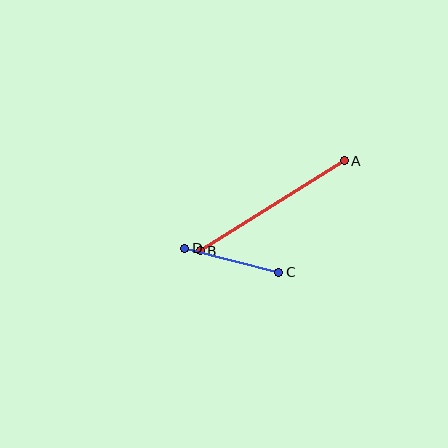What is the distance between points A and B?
The distance is approximately 170 pixels.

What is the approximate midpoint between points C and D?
The midpoint is at approximately (232, 260) pixels.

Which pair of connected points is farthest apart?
Points A and B are farthest apart.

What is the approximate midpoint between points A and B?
The midpoint is at approximately (272, 206) pixels.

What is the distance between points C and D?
The distance is approximately 97 pixels.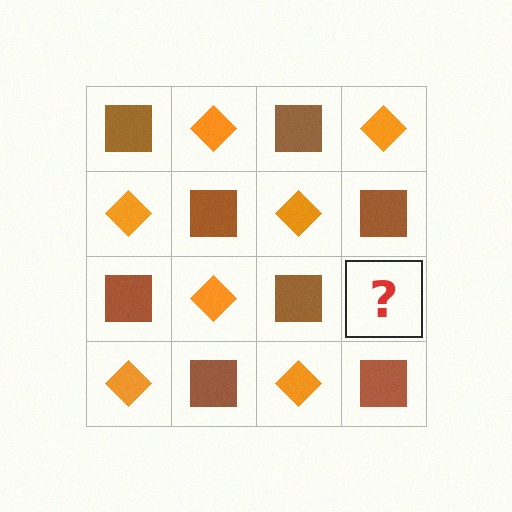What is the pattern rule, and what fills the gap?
The rule is that it alternates brown square and orange diamond in a checkerboard pattern. The gap should be filled with an orange diamond.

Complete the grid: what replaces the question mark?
The question mark should be replaced with an orange diamond.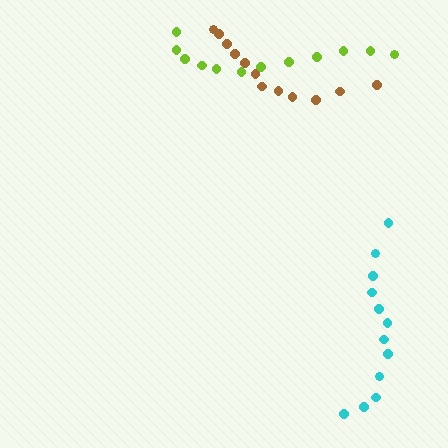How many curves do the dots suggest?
There are 3 distinct paths.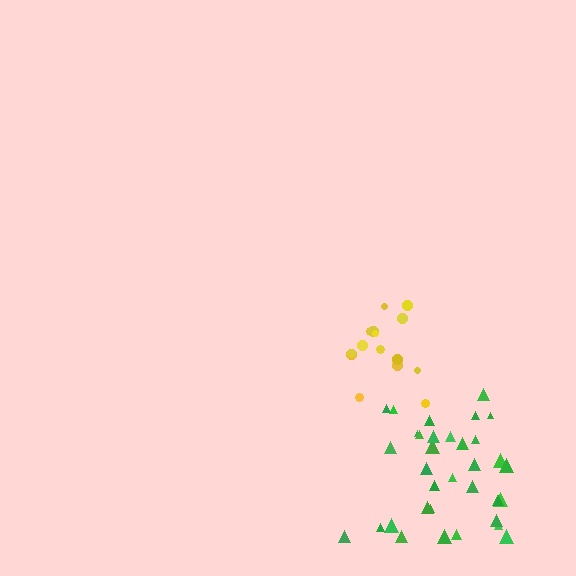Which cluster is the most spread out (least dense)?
Yellow.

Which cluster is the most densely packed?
Green.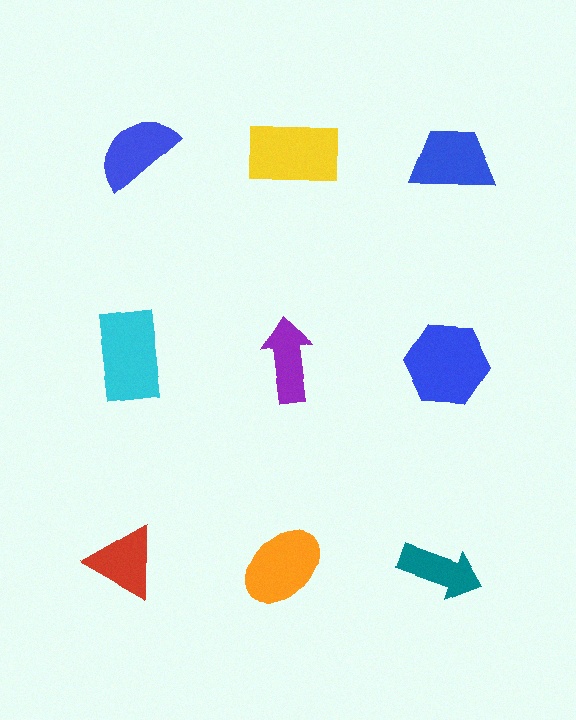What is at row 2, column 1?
A cyan rectangle.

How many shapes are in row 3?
3 shapes.